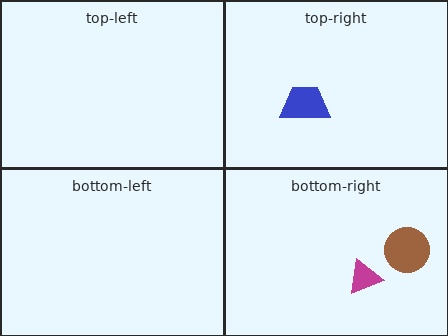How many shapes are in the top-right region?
1.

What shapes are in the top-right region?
The blue trapezoid.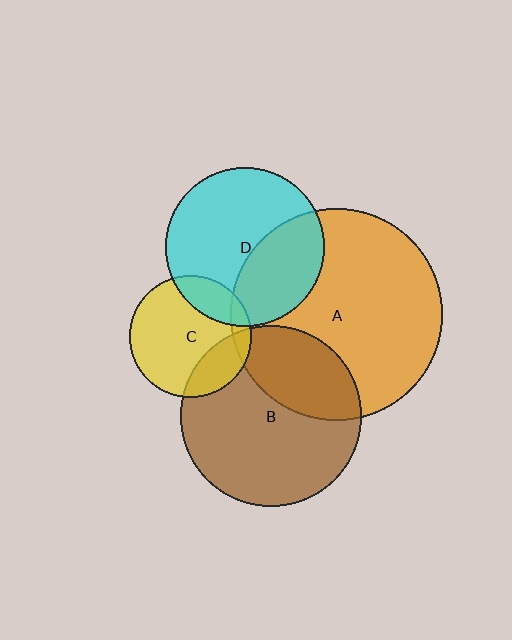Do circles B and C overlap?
Yes.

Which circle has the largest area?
Circle A (orange).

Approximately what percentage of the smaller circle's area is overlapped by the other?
Approximately 20%.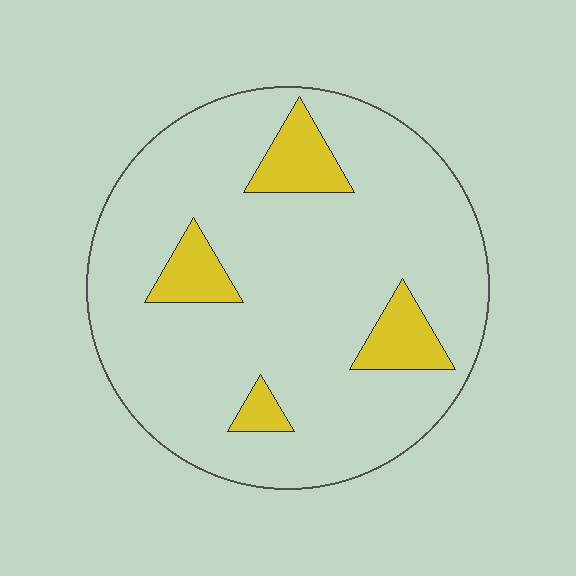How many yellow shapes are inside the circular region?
4.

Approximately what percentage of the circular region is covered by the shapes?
Approximately 15%.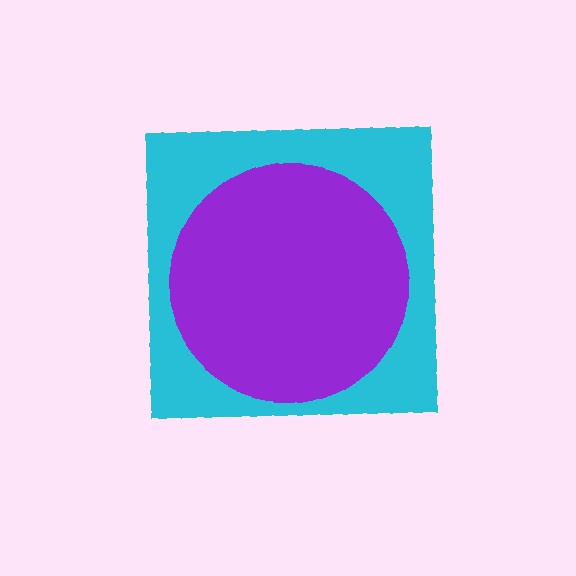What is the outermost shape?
The cyan square.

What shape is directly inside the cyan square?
The purple circle.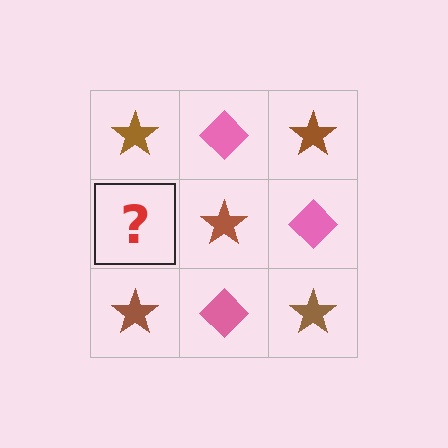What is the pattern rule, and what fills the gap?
The rule is that it alternates brown star and pink diamond in a checkerboard pattern. The gap should be filled with a pink diamond.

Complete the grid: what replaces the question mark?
The question mark should be replaced with a pink diamond.